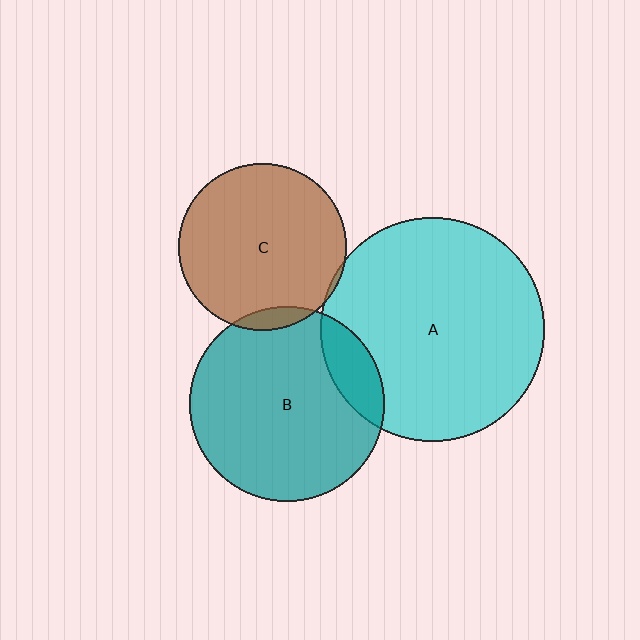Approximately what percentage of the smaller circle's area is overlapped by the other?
Approximately 5%.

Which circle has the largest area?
Circle A (cyan).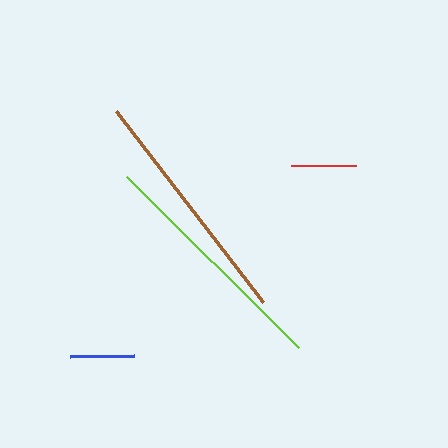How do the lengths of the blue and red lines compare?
The blue and red lines are approximately the same length.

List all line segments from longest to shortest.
From longest to shortest: lime, brown, blue, red.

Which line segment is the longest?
The lime line is the longest at approximately 243 pixels.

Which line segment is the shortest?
The red line is the shortest at approximately 64 pixels.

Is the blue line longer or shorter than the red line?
The blue line is longer than the red line.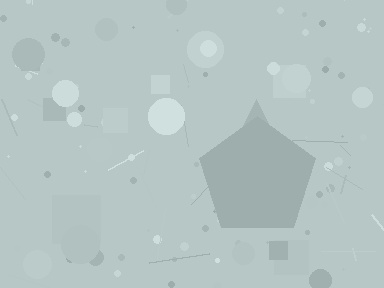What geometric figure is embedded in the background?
A pentagon is embedded in the background.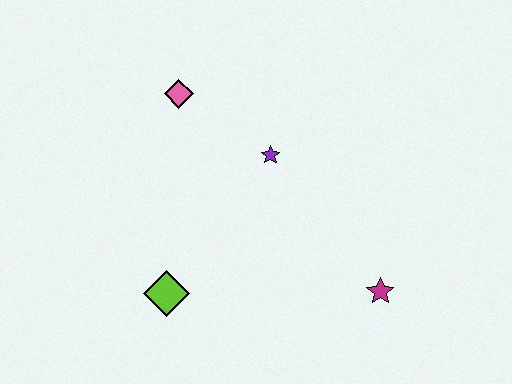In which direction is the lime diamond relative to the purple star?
The lime diamond is below the purple star.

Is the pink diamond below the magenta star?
No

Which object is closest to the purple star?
The pink diamond is closest to the purple star.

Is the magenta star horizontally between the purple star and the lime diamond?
No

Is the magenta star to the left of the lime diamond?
No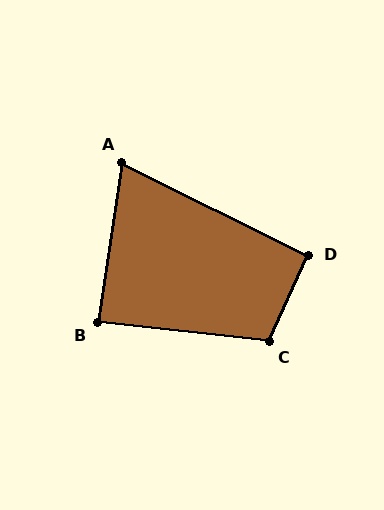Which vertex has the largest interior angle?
C, at approximately 108 degrees.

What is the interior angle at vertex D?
Approximately 92 degrees (approximately right).